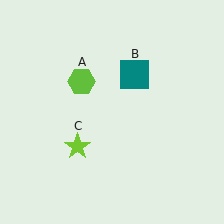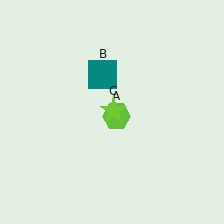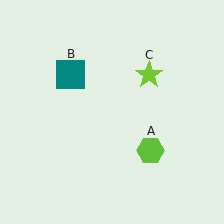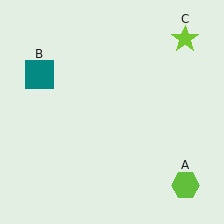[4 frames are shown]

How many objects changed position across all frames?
3 objects changed position: lime hexagon (object A), teal square (object B), lime star (object C).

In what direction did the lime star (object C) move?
The lime star (object C) moved up and to the right.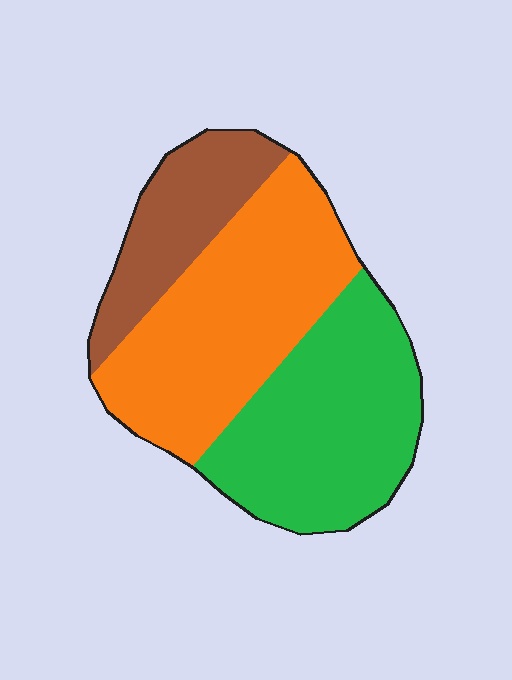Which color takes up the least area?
Brown, at roughly 20%.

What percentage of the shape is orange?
Orange takes up about two fifths (2/5) of the shape.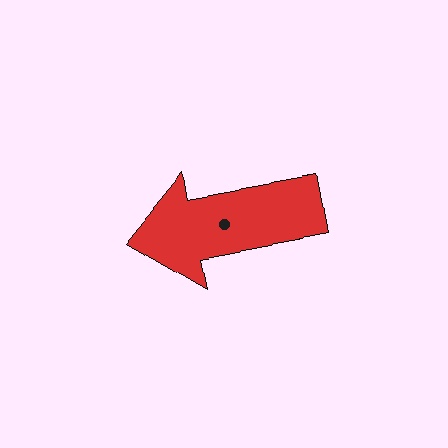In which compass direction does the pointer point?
West.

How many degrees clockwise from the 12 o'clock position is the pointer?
Approximately 260 degrees.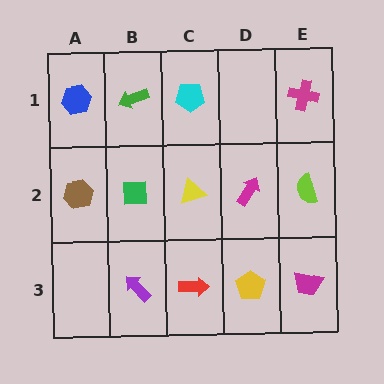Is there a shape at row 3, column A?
No, that cell is empty.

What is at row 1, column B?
A green arrow.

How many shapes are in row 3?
4 shapes.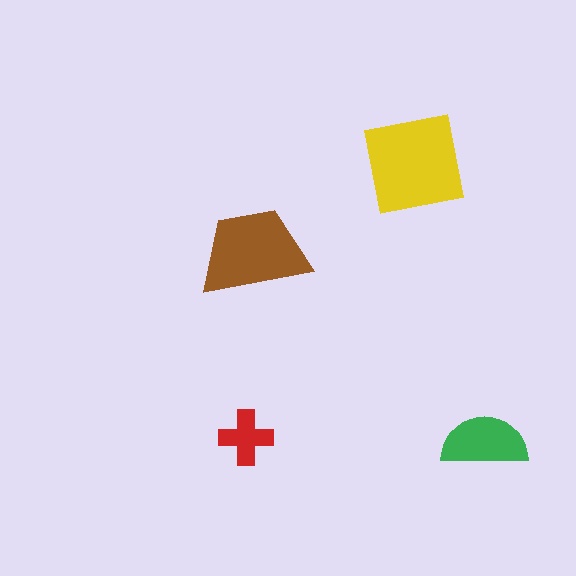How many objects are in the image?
There are 4 objects in the image.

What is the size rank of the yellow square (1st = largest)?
1st.